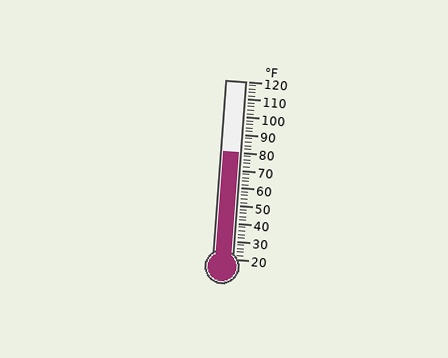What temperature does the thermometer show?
The thermometer shows approximately 80°F.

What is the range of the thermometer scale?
The thermometer scale ranges from 20°F to 120°F.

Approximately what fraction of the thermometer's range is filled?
The thermometer is filled to approximately 60% of its range.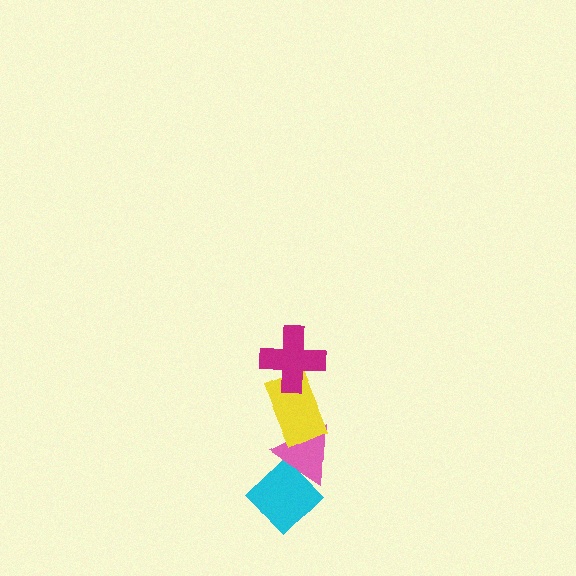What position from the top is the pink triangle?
The pink triangle is 3rd from the top.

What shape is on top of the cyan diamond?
The pink triangle is on top of the cyan diamond.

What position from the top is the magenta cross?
The magenta cross is 1st from the top.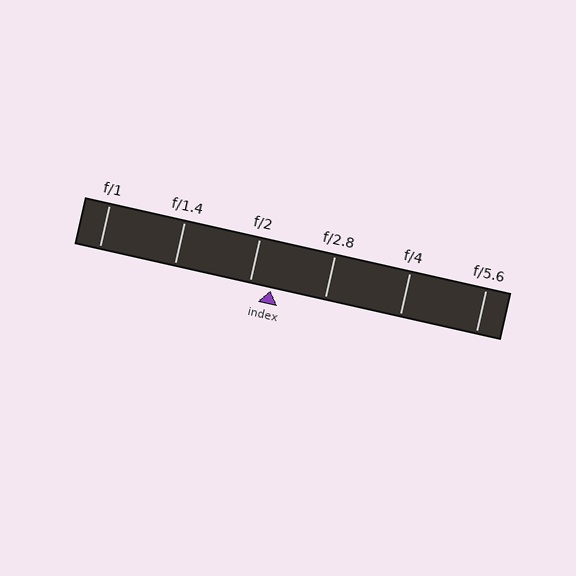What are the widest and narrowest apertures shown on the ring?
The widest aperture shown is f/1 and the narrowest is f/5.6.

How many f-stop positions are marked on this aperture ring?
There are 6 f-stop positions marked.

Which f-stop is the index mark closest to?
The index mark is closest to f/2.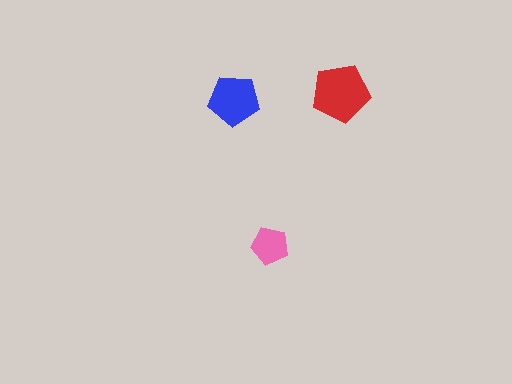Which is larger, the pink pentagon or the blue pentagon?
The blue one.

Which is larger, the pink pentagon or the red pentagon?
The red one.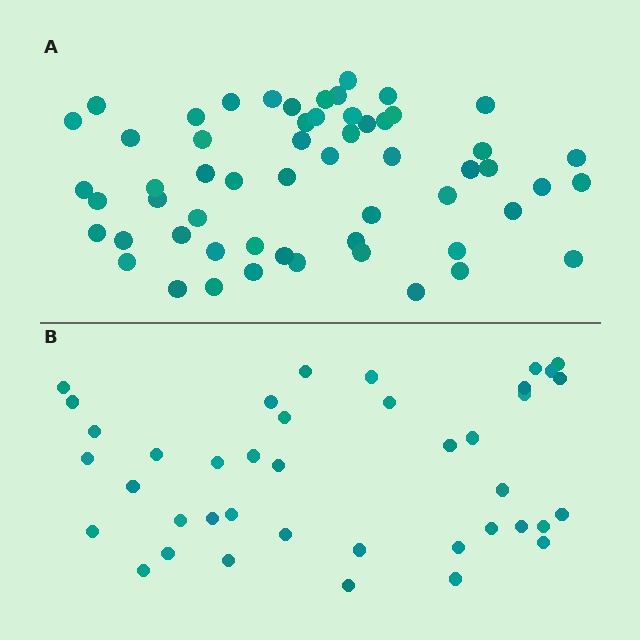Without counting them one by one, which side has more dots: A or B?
Region A (the top region) has more dots.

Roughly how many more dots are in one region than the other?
Region A has approximately 15 more dots than region B.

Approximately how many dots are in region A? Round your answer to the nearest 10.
About 60 dots. (The exact count is 57, which rounds to 60.)